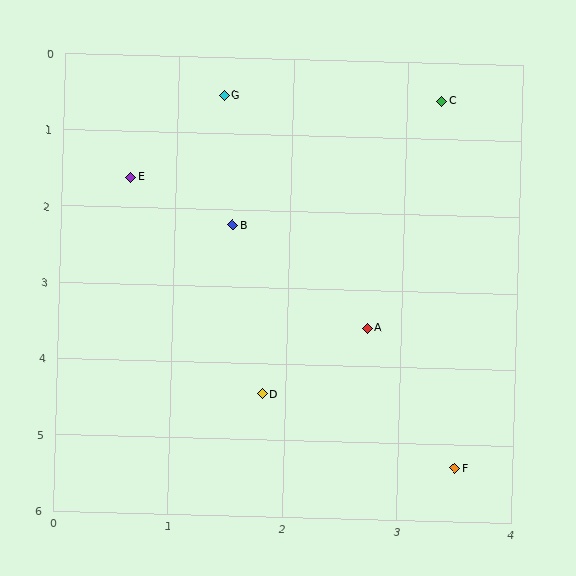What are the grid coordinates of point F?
Point F is at approximately (3.5, 5.3).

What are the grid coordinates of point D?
Point D is at approximately (1.8, 4.4).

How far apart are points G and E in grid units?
Points G and E are about 1.4 grid units apart.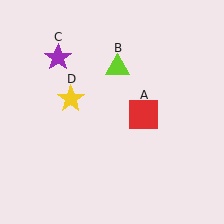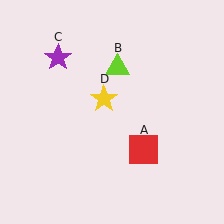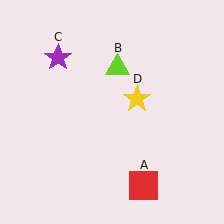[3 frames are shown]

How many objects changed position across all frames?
2 objects changed position: red square (object A), yellow star (object D).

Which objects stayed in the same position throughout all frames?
Lime triangle (object B) and purple star (object C) remained stationary.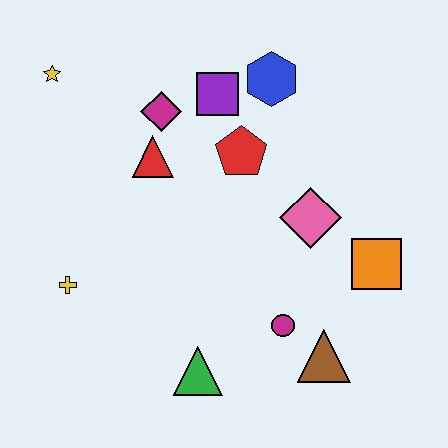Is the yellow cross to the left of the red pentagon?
Yes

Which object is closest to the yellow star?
The magenta diamond is closest to the yellow star.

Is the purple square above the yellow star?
No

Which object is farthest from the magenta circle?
The yellow star is farthest from the magenta circle.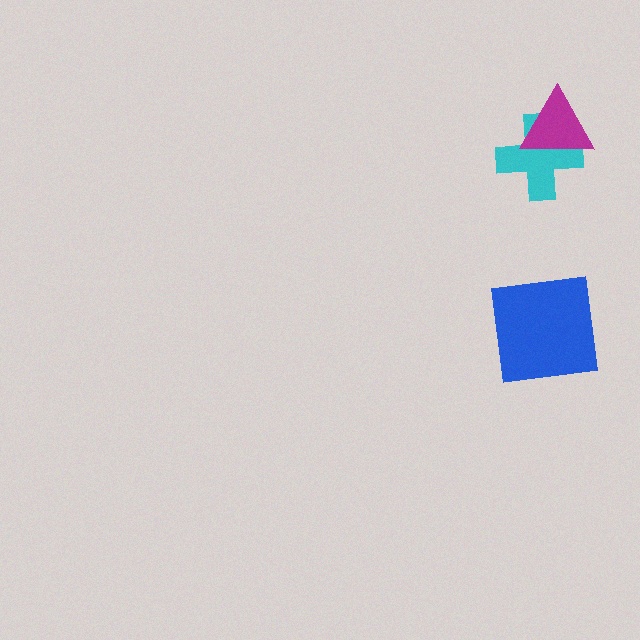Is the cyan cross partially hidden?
Yes, it is partially covered by another shape.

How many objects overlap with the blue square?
0 objects overlap with the blue square.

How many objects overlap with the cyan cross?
1 object overlaps with the cyan cross.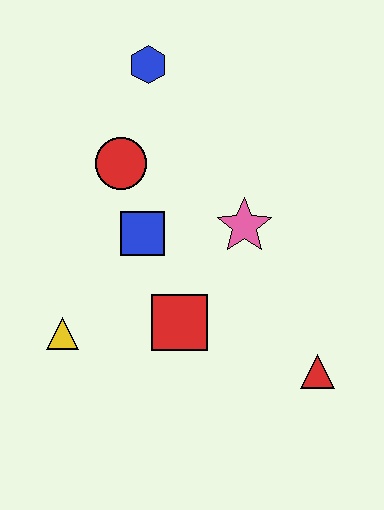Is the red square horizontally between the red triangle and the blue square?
Yes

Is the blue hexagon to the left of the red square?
Yes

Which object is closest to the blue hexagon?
The red circle is closest to the blue hexagon.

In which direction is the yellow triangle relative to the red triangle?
The yellow triangle is to the left of the red triangle.